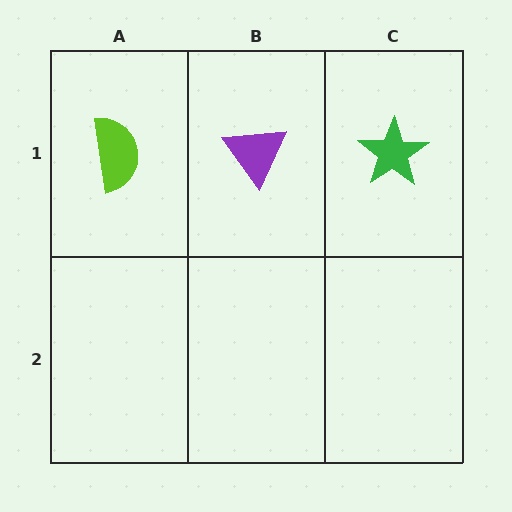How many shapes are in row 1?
3 shapes.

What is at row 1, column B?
A purple triangle.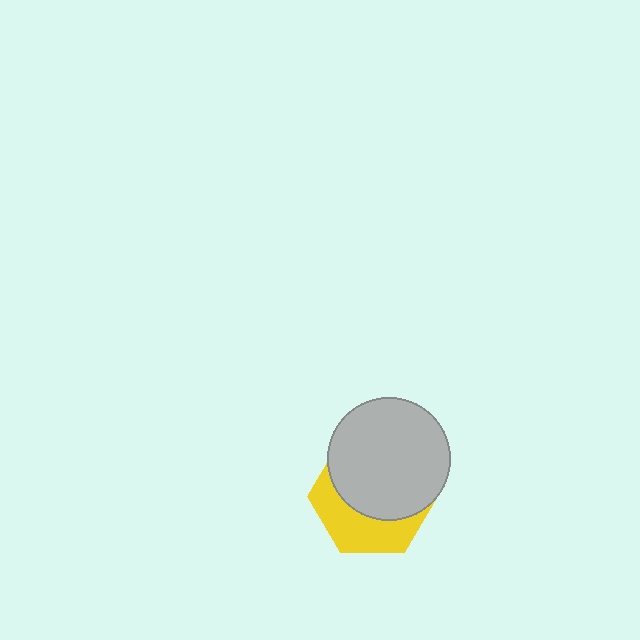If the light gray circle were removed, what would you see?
You would see the complete yellow hexagon.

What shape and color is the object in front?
The object in front is a light gray circle.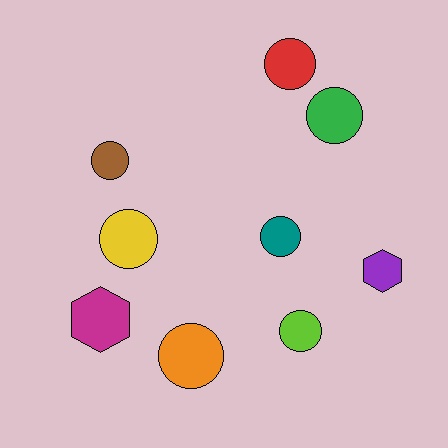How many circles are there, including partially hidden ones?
There are 7 circles.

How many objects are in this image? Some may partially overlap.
There are 9 objects.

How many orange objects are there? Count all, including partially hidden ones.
There is 1 orange object.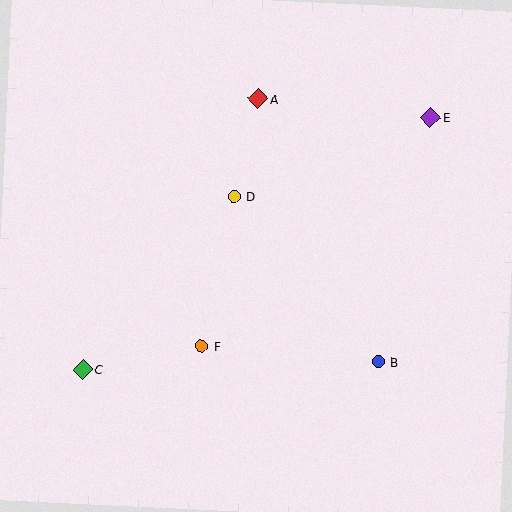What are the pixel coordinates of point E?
Point E is at (431, 118).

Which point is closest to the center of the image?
Point D at (234, 196) is closest to the center.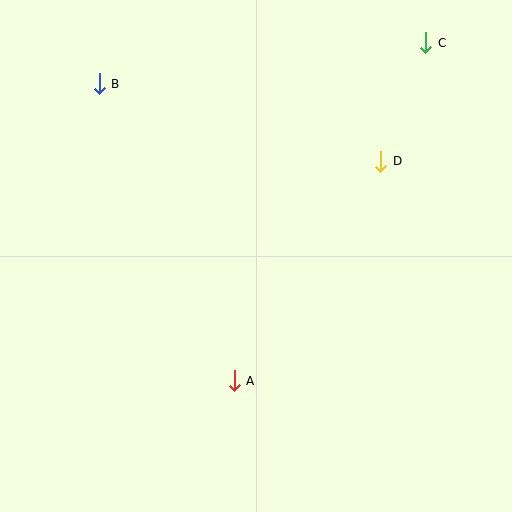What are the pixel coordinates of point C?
Point C is at (426, 43).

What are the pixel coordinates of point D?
Point D is at (381, 162).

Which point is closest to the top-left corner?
Point B is closest to the top-left corner.